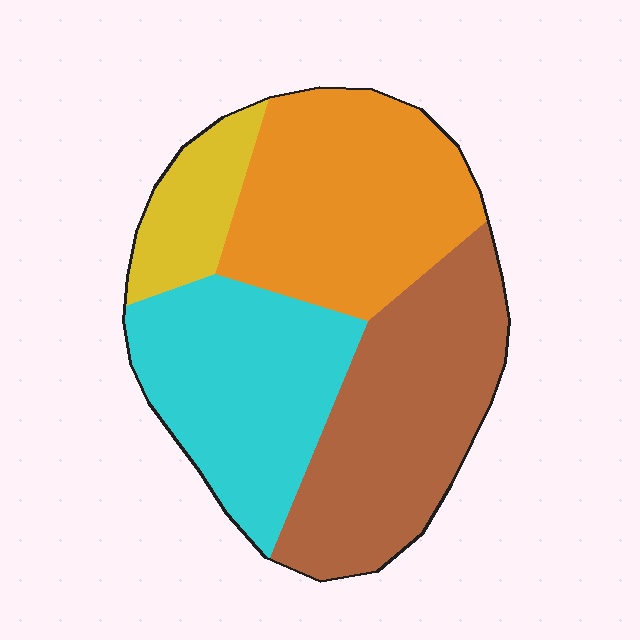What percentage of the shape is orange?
Orange takes up between a sixth and a third of the shape.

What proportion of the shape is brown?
Brown takes up between a sixth and a third of the shape.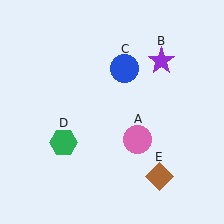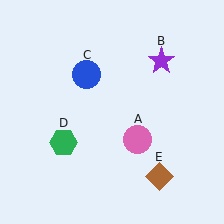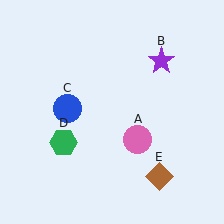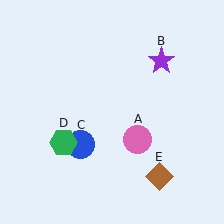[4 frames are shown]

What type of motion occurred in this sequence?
The blue circle (object C) rotated counterclockwise around the center of the scene.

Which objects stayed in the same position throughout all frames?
Pink circle (object A) and purple star (object B) and green hexagon (object D) and brown diamond (object E) remained stationary.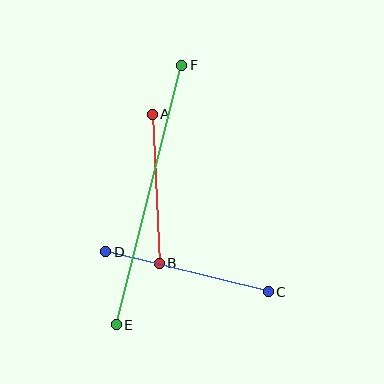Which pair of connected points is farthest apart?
Points E and F are farthest apart.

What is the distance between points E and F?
The distance is approximately 268 pixels.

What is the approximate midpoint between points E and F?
The midpoint is at approximately (149, 195) pixels.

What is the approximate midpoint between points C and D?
The midpoint is at approximately (187, 272) pixels.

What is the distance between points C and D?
The distance is approximately 167 pixels.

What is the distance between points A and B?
The distance is approximately 150 pixels.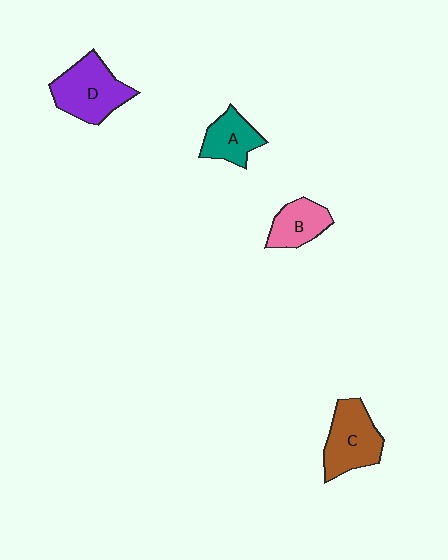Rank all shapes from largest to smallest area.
From largest to smallest: D (purple), C (brown), A (teal), B (pink).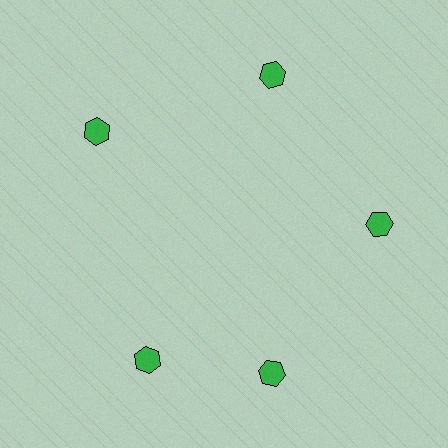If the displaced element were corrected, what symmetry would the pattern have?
It would have 5-fold rotational symmetry — the pattern would map onto itself every 72 degrees.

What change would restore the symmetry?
The symmetry would be restored by rotating it back into even spacing with its neighbors so that all 5 hexagons sit at equal angles and equal distance from the center.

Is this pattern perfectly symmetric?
No. The 5 green hexagons are arranged in a ring, but one element near the 8 o'clock position is rotated out of alignment along the ring, breaking the 5-fold rotational symmetry.